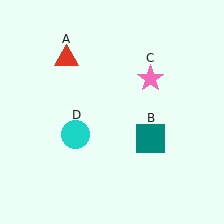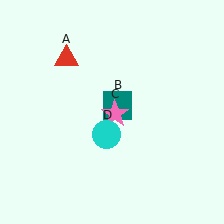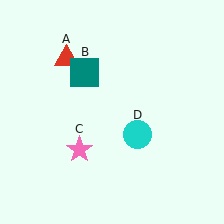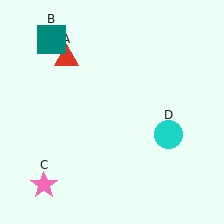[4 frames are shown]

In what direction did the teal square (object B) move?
The teal square (object B) moved up and to the left.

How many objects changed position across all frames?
3 objects changed position: teal square (object B), pink star (object C), cyan circle (object D).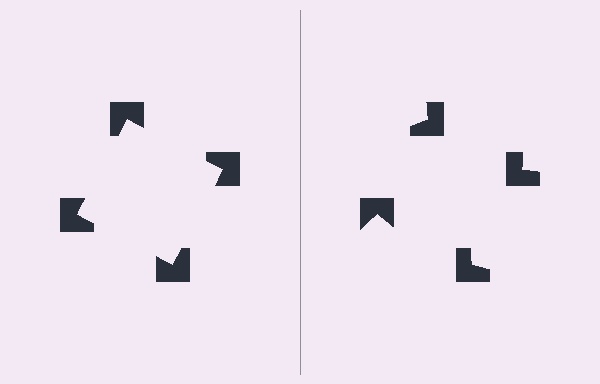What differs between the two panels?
The notched squares are positioned identically on both sides; only the wedge orientations differ. On the left they align to a square; on the right they are misaligned.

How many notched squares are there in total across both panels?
8 — 4 on each side.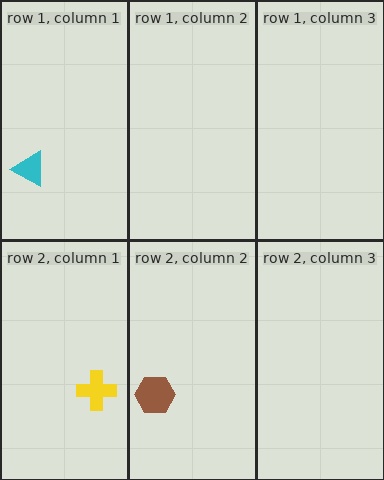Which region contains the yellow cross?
The row 2, column 1 region.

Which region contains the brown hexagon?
The row 2, column 2 region.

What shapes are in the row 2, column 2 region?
The brown hexagon.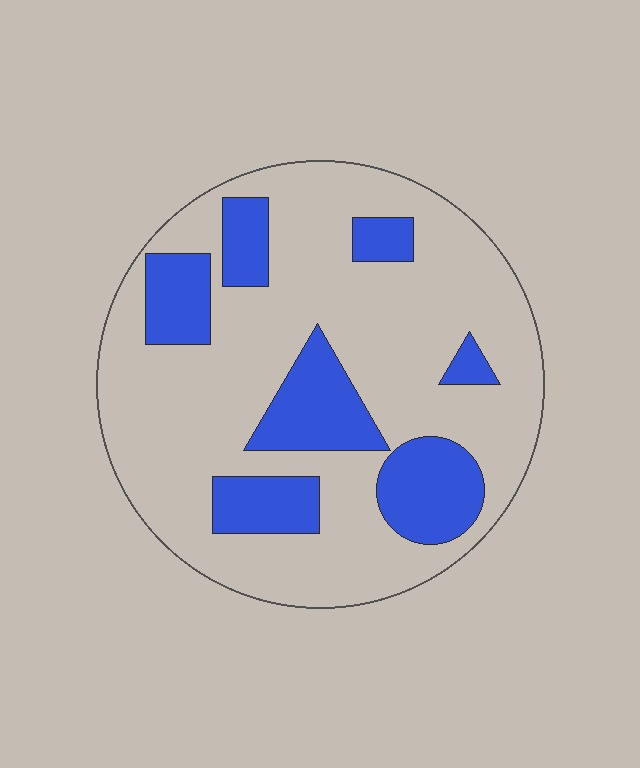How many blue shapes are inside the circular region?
7.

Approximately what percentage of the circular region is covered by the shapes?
Approximately 25%.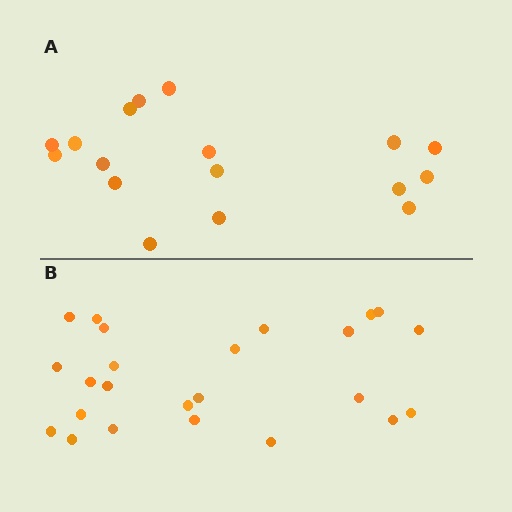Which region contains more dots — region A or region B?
Region B (the bottom region) has more dots.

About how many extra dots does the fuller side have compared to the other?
Region B has roughly 8 or so more dots than region A.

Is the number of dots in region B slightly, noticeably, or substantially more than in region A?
Region B has noticeably more, but not dramatically so. The ratio is roughly 1.4 to 1.